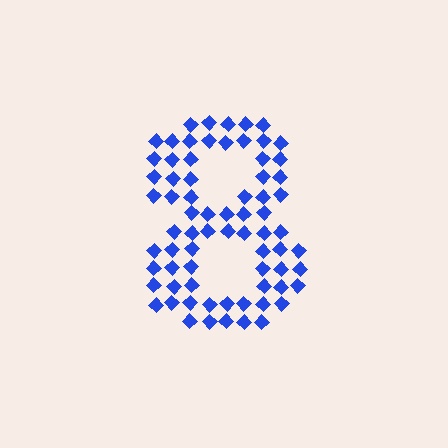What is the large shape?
The large shape is the digit 8.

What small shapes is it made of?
It is made of small diamonds.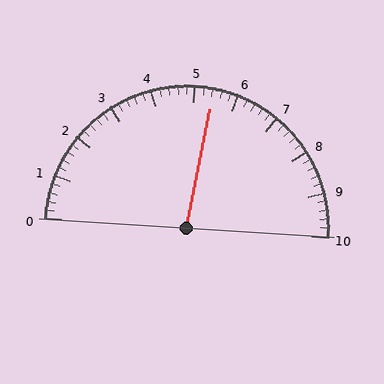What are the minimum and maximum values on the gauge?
The gauge ranges from 0 to 10.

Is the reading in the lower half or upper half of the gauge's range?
The reading is in the upper half of the range (0 to 10).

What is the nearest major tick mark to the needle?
The nearest major tick mark is 5.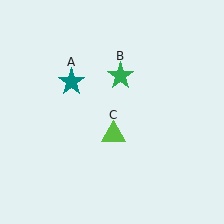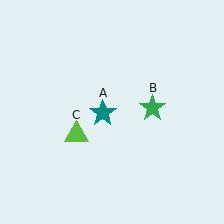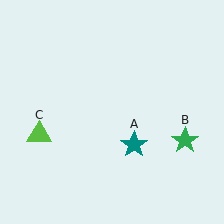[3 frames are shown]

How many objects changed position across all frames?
3 objects changed position: teal star (object A), green star (object B), lime triangle (object C).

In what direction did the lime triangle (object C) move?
The lime triangle (object C) moved left.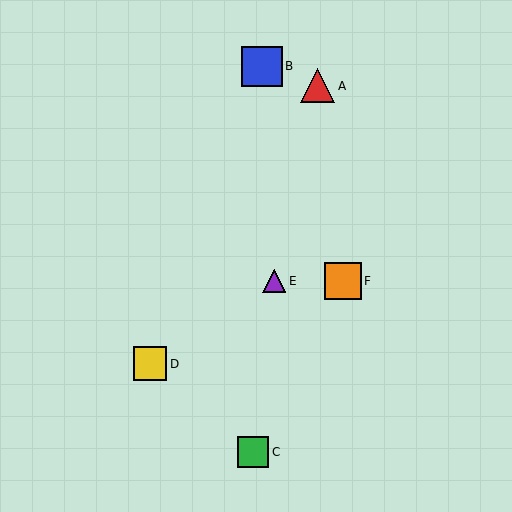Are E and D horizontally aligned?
No, E is at y≈281 and D is at y≈364.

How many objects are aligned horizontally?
2 objects (E, F) are aligned horizontally.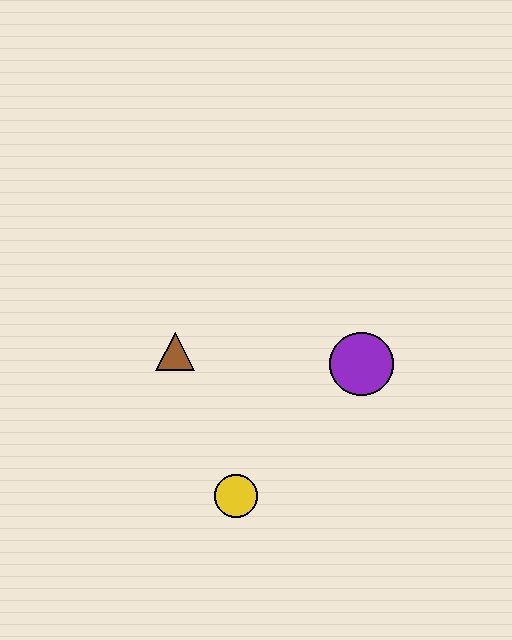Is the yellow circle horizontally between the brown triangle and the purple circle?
Yes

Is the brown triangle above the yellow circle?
Yes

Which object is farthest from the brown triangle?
The purple circle is farthest from the brown triangle.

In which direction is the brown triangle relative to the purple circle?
The brown triangle is to the left of the purple circle.